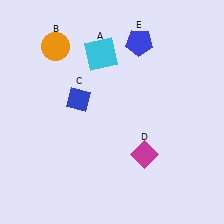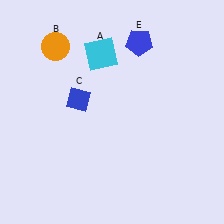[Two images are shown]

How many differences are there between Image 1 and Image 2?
There is 1 difference between the two images.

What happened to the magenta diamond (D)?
The magenta diamond (D) was removed in Image 2. It was in the bottom-right area of Image 1.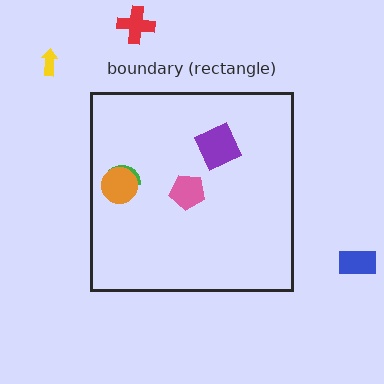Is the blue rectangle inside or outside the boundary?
Outside.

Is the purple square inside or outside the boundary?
Inside.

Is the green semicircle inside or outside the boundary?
Inside.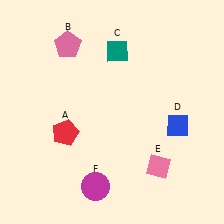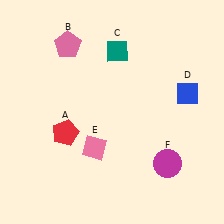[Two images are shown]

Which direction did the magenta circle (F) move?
The magenta circle (F) moved right.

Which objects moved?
The objects that moved are: the blue diamond (D), the pink diamond (E), the magenta circle (F).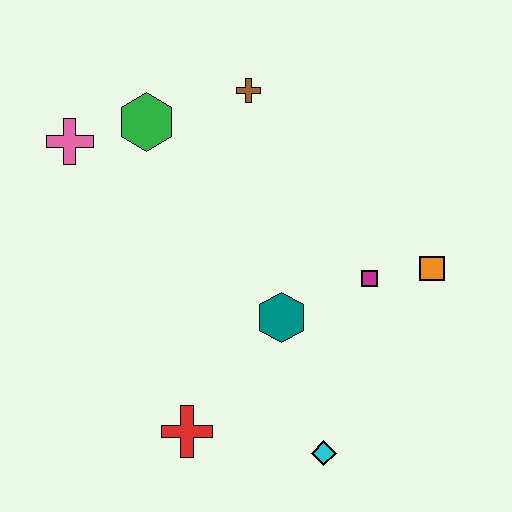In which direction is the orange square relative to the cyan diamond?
The orange square is above the cyan diamond.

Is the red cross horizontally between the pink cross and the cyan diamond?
Yes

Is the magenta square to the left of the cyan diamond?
No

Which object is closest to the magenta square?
The orange square is closest to the magenta square.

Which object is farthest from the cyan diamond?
The pink cross is farthest from the cyan diamond.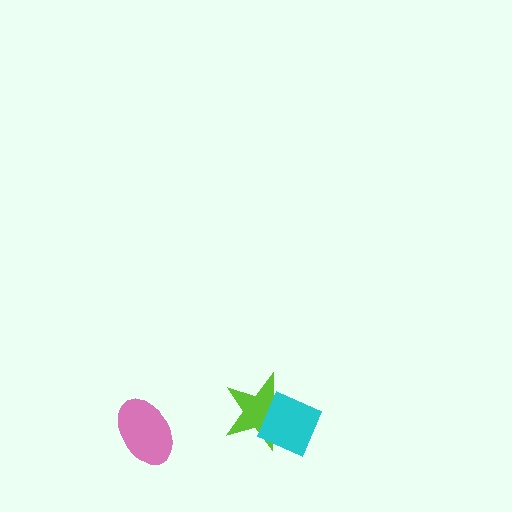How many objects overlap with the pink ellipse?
0 objects overlap with the pink ellipse.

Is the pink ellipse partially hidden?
No, no other shape covers it.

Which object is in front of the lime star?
The cyan diamond is in front of the lime star.